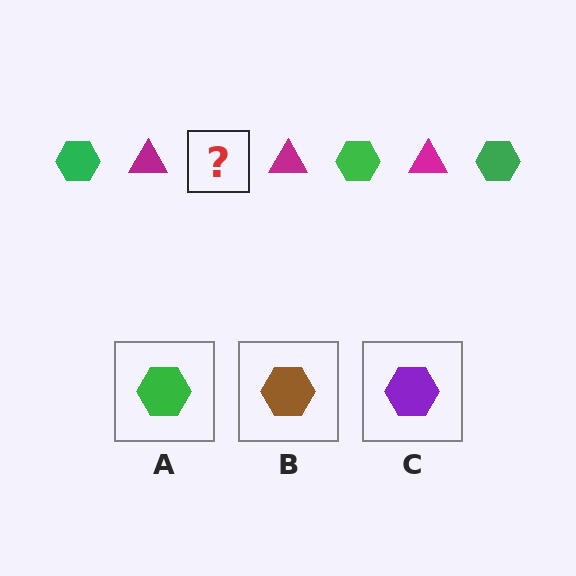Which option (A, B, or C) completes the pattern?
A.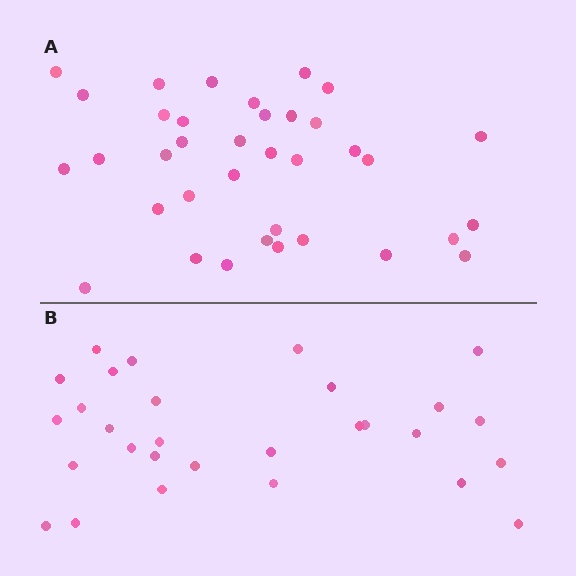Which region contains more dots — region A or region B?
Region A (the top region) has more dots.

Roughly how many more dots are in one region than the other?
Region A has roughly 8 or so more dots than region B.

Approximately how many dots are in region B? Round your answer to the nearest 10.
About 30 dots. (The exact count is 29, which rounds to 30.)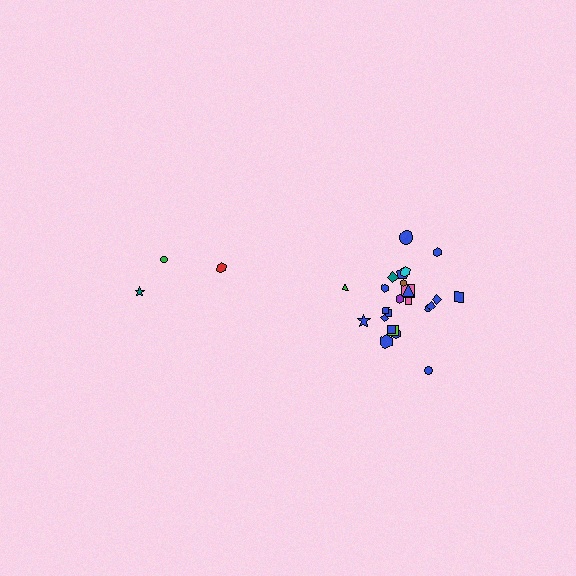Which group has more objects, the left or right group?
The right group.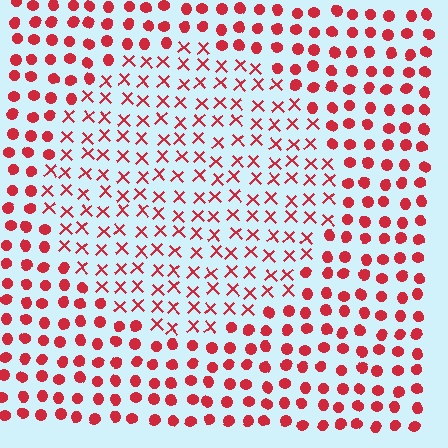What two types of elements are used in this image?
The image uses X marks inside the circle region and circles outside it.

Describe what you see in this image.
The image is filled with small red elements arranged in a uniform grid. A circle-shaped region contains X marks, while the surrounding area contains circles. The boundary is defined purely by the change in element shape.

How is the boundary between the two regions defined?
The boundary is defined by a change in element shape: X marks inside vs. circles outside. All elements share the same color and spacing.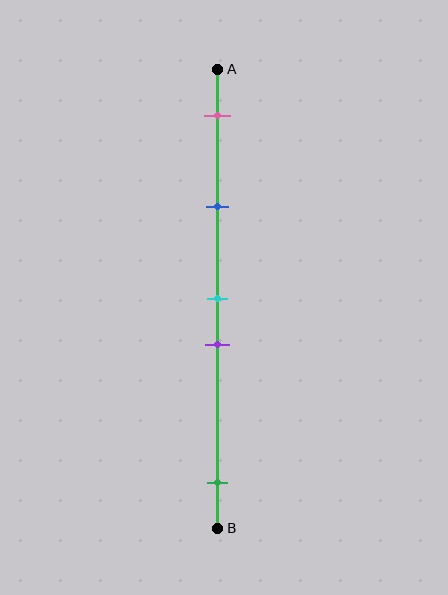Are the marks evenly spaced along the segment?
No, the marks are not evenly spaced.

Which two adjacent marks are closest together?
The cyan and purple marks are the closest adjacent pair.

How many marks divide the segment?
There are 5 marks dividing the segment.